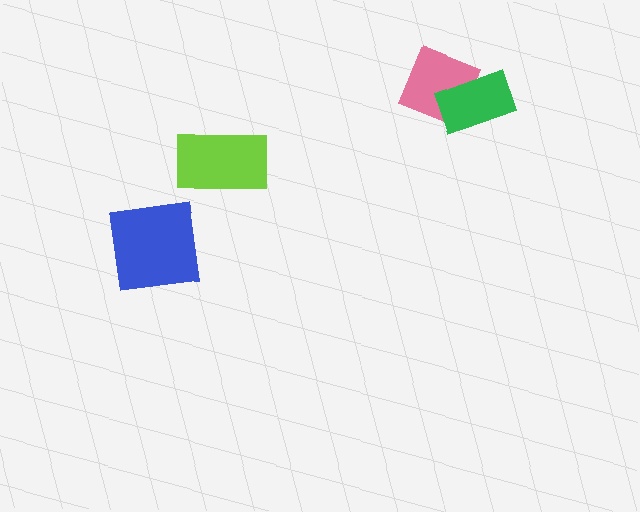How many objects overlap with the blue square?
0 objects overlap with the blue square.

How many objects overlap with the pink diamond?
1 object overlaps with the pink diamond.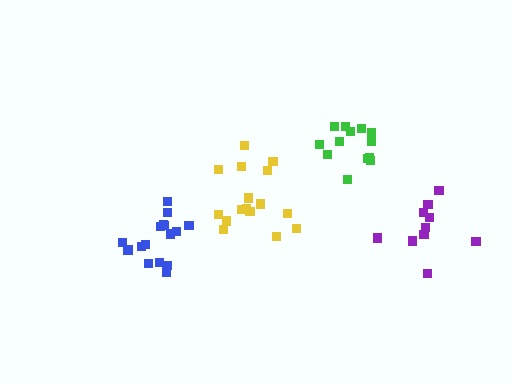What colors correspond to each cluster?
The clusters are colored: green, blue, yellow, purple.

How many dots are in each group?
Group 1: 13 dots, Group 2: 16 dots, Group 3: 16 dots, Group 4: 10 dots (55 total).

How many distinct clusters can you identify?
There are 4 distinct clusters.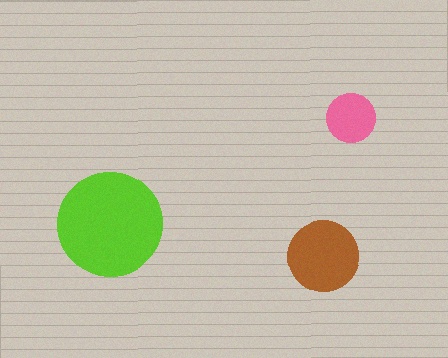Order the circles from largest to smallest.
the lime one, the brown one, the pink one.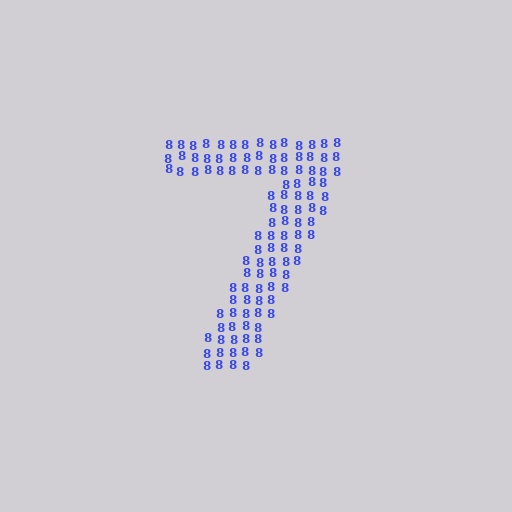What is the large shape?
The large shape is the digit 7.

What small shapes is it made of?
It is made of small digit 8's.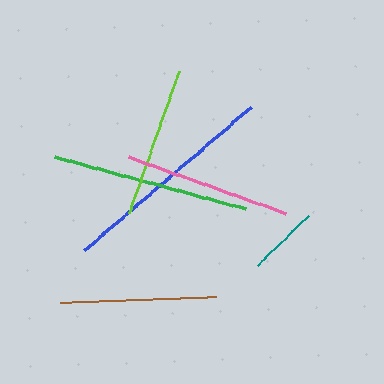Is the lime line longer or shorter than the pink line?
The pink line is longer than the lime line.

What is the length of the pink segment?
The pink segment is approximately 167 pixels long.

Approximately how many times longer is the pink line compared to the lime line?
The pink line is approximately 1.1 times the length of the lime line.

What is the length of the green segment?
The green segment is approximately 197 pixels long.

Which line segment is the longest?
The blue line is the longest at approximately 220 pixels.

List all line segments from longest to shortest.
From longest to shortest: blue, green, pink, brown, lime, teal.